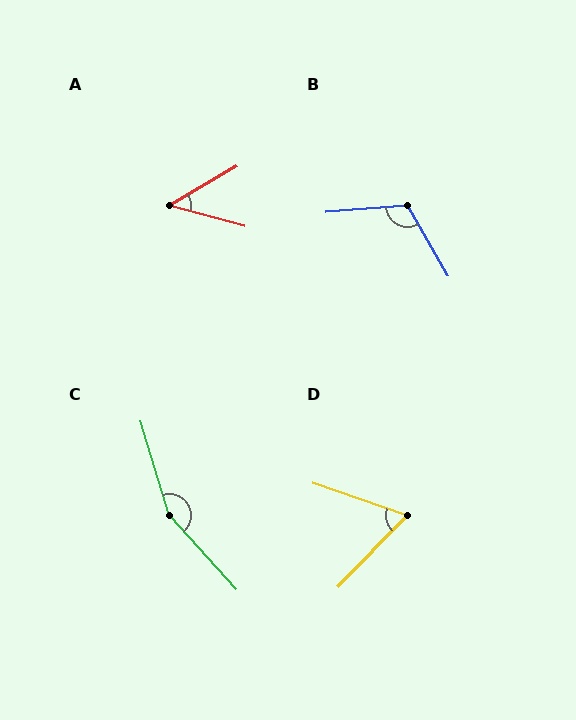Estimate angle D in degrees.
Approximately 65 degrees.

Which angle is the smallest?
A, at approximately 45 degrees.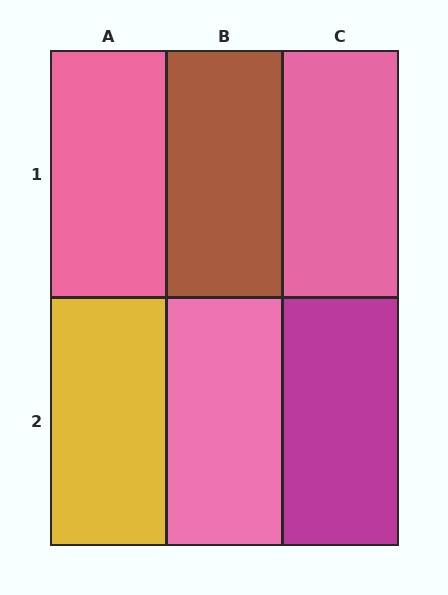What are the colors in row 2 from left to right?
Yellow, pink, magenta.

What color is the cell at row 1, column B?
Brown.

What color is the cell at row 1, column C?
Pink.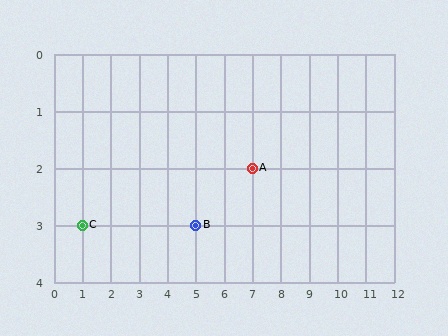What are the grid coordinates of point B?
Point B is at grid coordinates (5, 3).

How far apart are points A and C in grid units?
Points A and C are 6 columns and 1 row apart (about 6.1 grid units diagonally).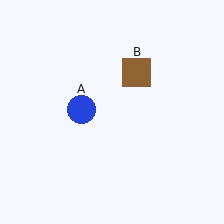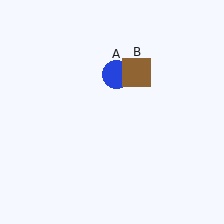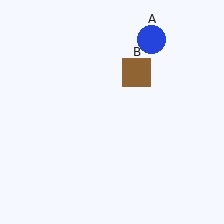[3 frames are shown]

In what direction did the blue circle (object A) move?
The blue circle (object A) moved up and to the right.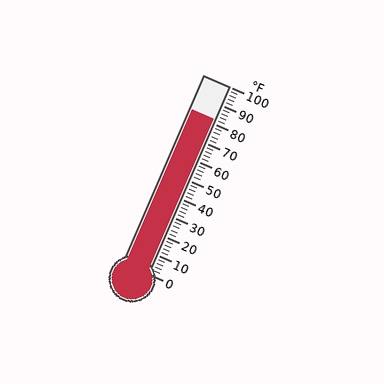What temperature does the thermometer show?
The thermometer shows approximately 82°F.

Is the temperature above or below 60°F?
The temperature is above 60°F.